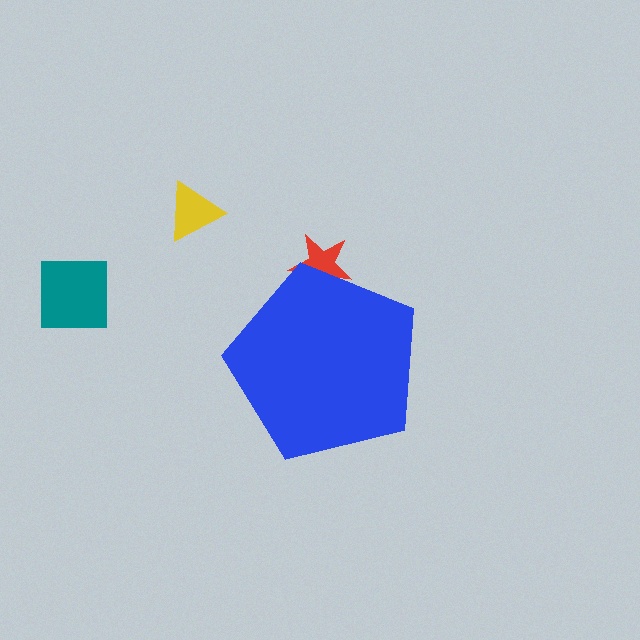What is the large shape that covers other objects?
A blue pentagon.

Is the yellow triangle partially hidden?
No, the yellow triangle is fully visible.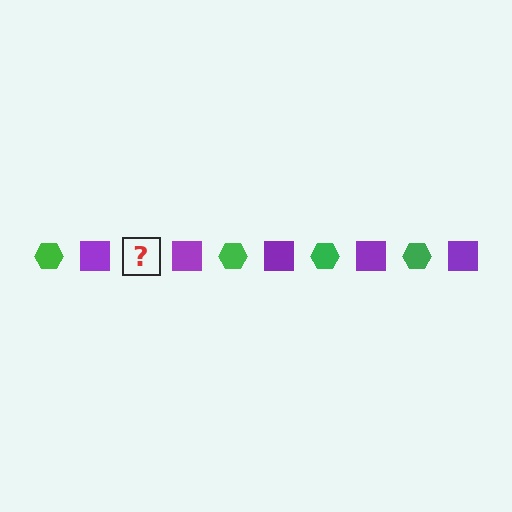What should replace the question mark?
The question mark should be replaced with a green hexagon.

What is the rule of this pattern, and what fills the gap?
The rule is that the pattern alternates between green hexagon and purple square. The gap should be filled with a green hexagon.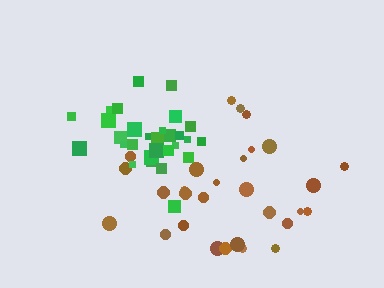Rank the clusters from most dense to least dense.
green, brown.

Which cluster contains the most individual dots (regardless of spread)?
Brown (30).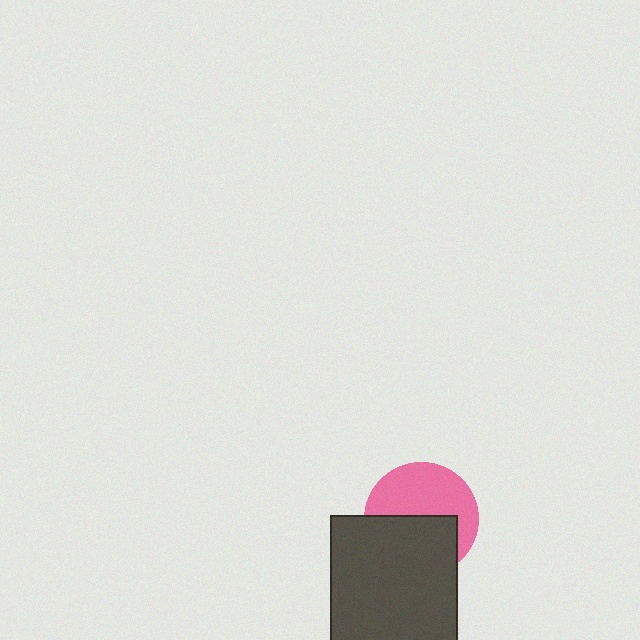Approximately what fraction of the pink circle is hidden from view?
Roughly 47% of the pink circle is hidden behind the dark gray rectangle.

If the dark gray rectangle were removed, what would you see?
You would see the complete pink circle.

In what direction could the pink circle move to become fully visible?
The pink circle could move up. That would shift it out from behind the dark gray rectangle entirely.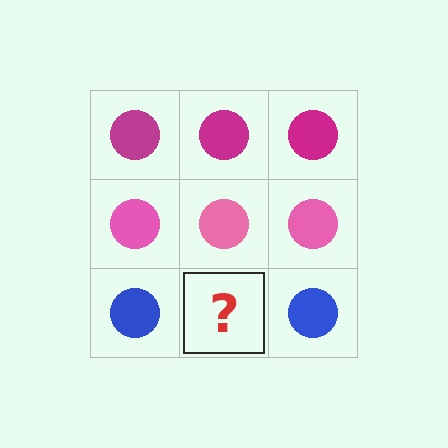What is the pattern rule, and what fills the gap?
The rule is that each row has a consistent color. The gap should be filled with a blue circle.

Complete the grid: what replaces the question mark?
The question mark should be replaced with a blue circle.